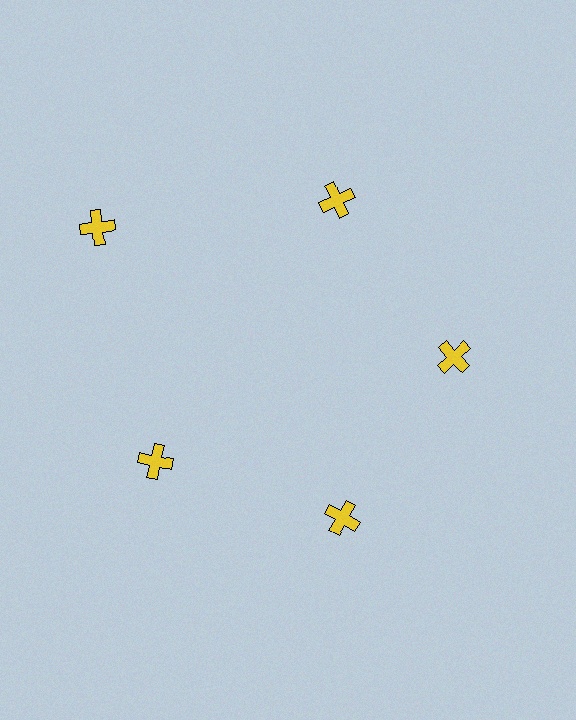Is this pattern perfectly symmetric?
No. The 5 yellow crosses are arranged in a ring, but one element near the 10 o'clock position is pushed outward from the center, breaking the 5-fold rotational symmetry.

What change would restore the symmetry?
The symmetry would be restored by moving it inward, back onto the ring so that all 5 crosses sit at equal angles and equal distance from the center.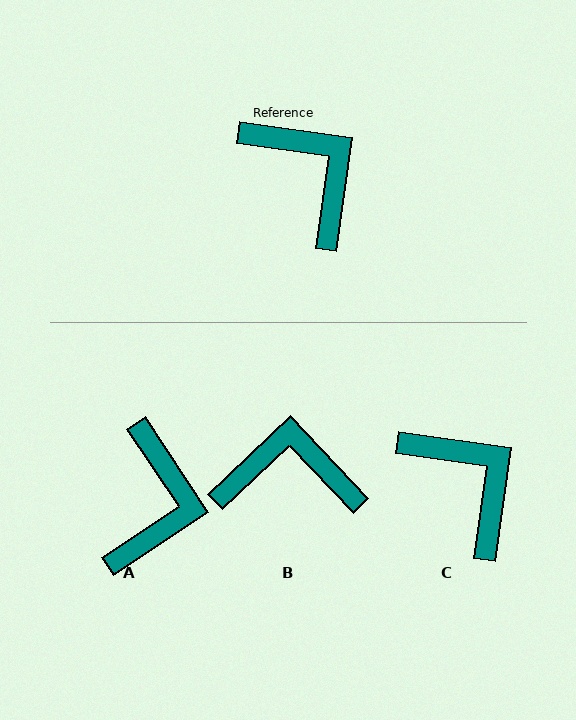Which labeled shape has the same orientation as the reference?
C.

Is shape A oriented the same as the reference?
No, it is off by about 48 degrees.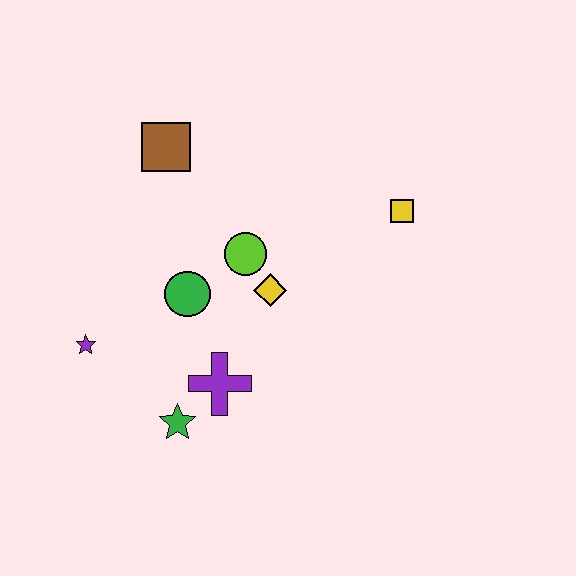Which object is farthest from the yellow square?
The purple star is farthest from the yellow square.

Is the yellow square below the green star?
No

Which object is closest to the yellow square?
The yellow diamond is closest to the yellow square.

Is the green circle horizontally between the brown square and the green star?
No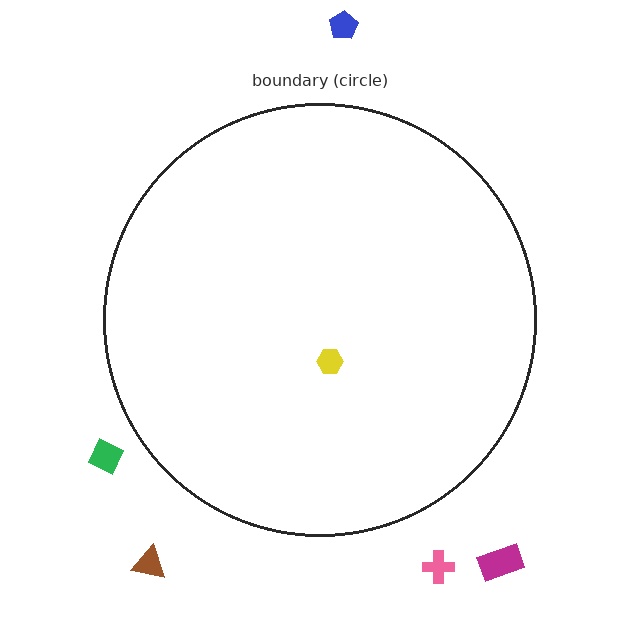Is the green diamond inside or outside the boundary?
Outside.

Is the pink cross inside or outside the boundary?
Outside.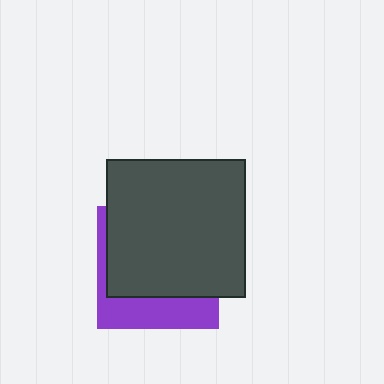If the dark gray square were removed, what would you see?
You would see the complete purple square.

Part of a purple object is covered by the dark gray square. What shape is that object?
It is a square.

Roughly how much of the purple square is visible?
A small part of it is visible (roughly 31%).